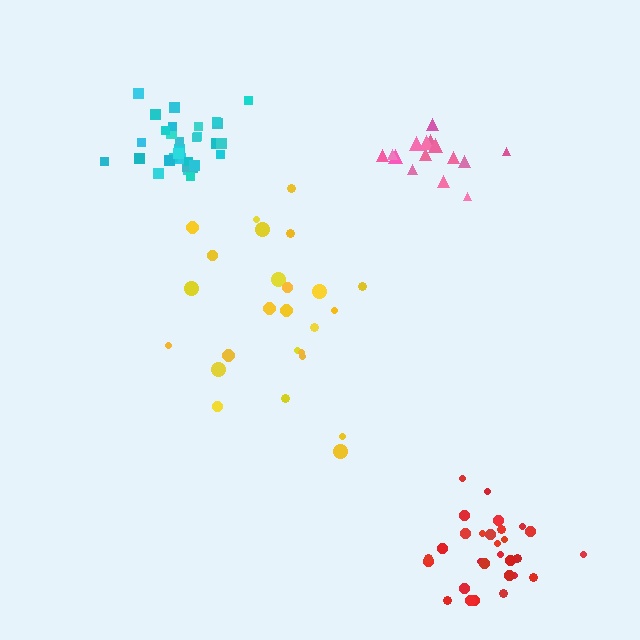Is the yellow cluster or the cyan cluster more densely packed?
Cyan.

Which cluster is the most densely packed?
Cyan.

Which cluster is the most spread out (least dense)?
Yellow.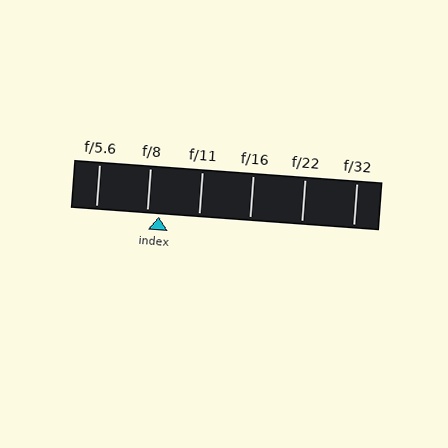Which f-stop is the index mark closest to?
The index mark is closest to f/8.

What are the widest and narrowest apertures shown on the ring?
The widest aperture shown is f/5.6 and the narrowest is f/32.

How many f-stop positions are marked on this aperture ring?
There are 6 f-stop positions marked.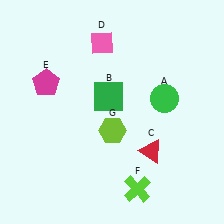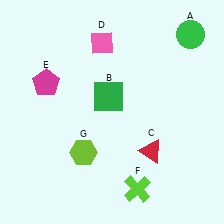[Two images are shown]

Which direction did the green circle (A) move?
The green circle (A) moved up.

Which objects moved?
The objects that moved are: the green circle (A), the lime hexagon (G).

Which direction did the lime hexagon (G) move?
The lime hexagon (G) moved left.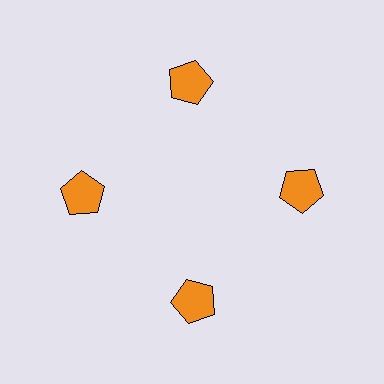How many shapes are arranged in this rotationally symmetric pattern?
There are 4 shapes, arranged in 4 groups of 1.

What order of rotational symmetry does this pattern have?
This pattern has 4-fold rotational symmetry.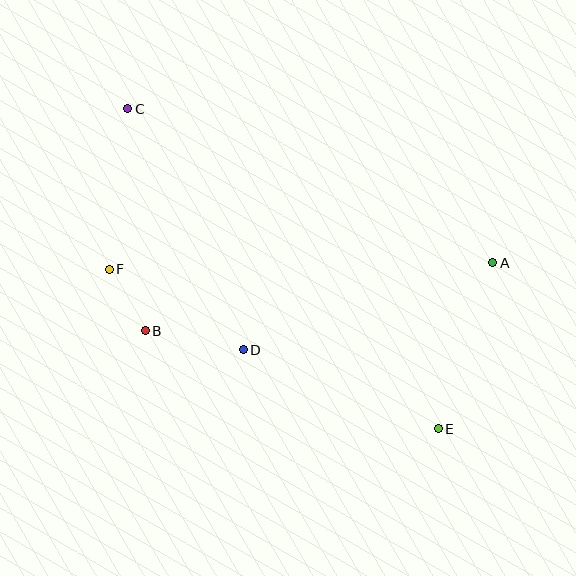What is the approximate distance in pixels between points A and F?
The distance between A and F is approximately 383 pixels.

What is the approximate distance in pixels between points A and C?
The distance between A and C is approximately 396 pixels.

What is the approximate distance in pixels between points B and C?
The distance between B and C is approximately 223 pixels.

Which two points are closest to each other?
Points B and F are closest to each other.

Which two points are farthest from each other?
Points C and E are farthest from each other.